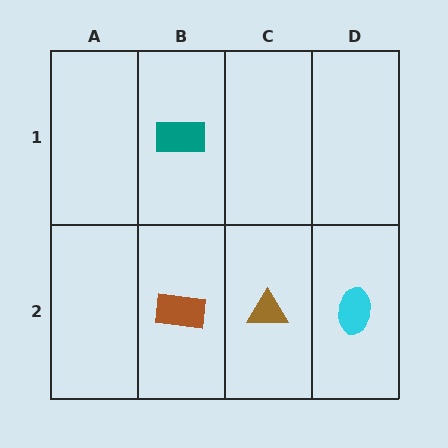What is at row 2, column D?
A cyan ellipse.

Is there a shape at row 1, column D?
No, that cell is empty.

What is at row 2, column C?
A brown triangle.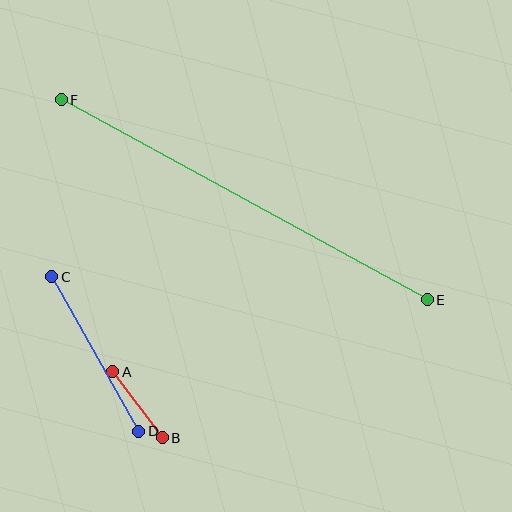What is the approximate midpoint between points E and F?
The midpoint is at approximately (244, 200) pixels.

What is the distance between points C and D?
The distance is approximately 177 pixels.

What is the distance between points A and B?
The distance is approximately 82 pixels.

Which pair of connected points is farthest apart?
Points E and F are farthest apart.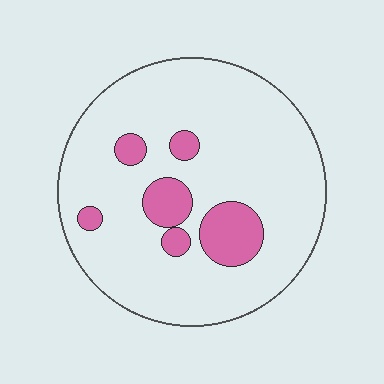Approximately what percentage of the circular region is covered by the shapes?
Approximately 15%.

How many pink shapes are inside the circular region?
6.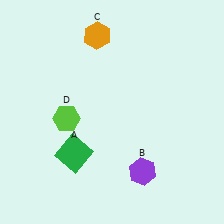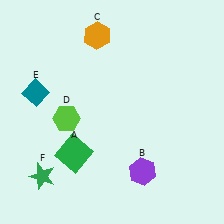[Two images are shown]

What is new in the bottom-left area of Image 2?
A green star (F) was added in the bottom-left area of Image 2.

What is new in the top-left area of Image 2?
A teal diamond (E) was added in the top-left area of Image 2.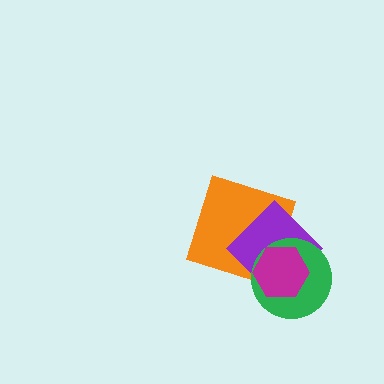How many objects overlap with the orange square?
3 objects overlap with the orange square.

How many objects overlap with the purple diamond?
3 objects overlap with the purple diamond.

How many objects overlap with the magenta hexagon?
3 objects overlap with the magenta hexagon.